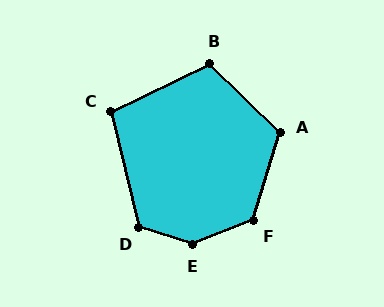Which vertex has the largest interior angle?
E, at approximately 141 degrees.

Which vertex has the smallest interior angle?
C, at approximately 103 degrees.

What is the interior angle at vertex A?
Approximately 117 degrees (obtuse).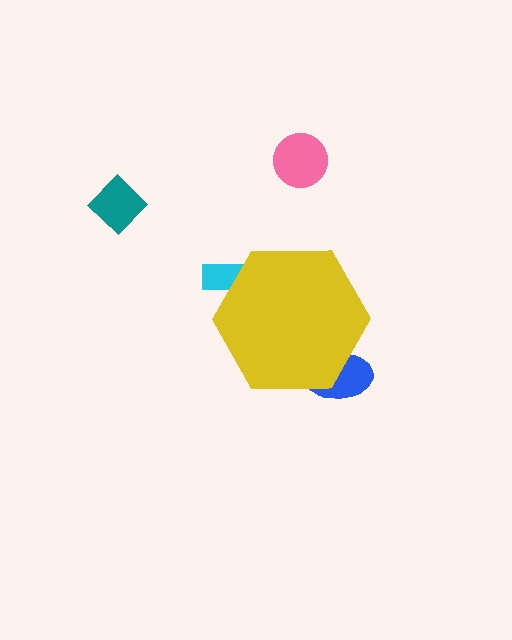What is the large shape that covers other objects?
A yellow hexagon.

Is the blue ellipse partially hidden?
Yes, the blue ellipse is partially hidden behind the yellow hexagon.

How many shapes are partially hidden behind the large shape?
2 shapes are partially hidden.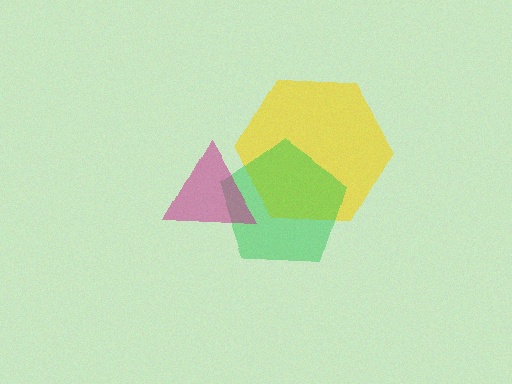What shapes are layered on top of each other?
The layered shapes are: a yellow hexagon, a green pentagon, a magenta triangle.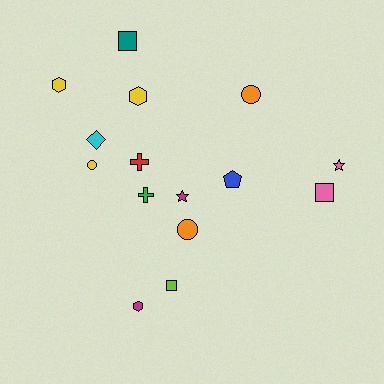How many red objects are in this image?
There is 1 red object.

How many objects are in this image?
There are 15 objects.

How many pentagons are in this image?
There is 1 pentagon.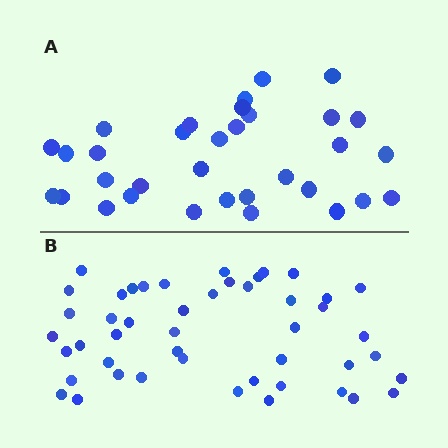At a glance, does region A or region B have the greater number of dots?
Region B (the bottom region) has more dots.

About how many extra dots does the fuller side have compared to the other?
Region B has approximately 15 more dots than region A.